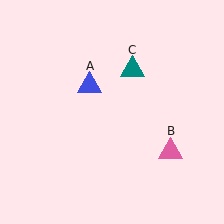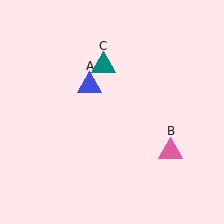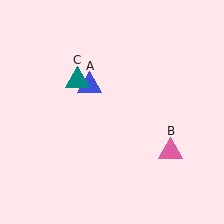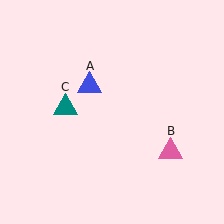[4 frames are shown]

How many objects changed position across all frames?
1 object changed position: teal triangle (object C).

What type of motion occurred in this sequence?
The teal triangle (object C) rotated counterclockwise around the center of the scene.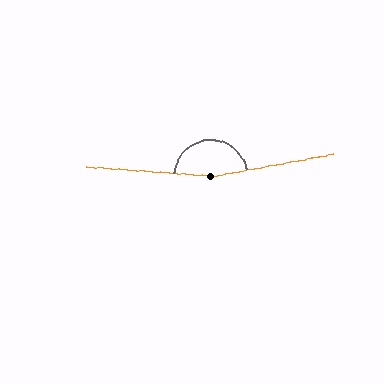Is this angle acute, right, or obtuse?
It is obtuse.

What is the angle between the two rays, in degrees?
Approximately 165 degrees.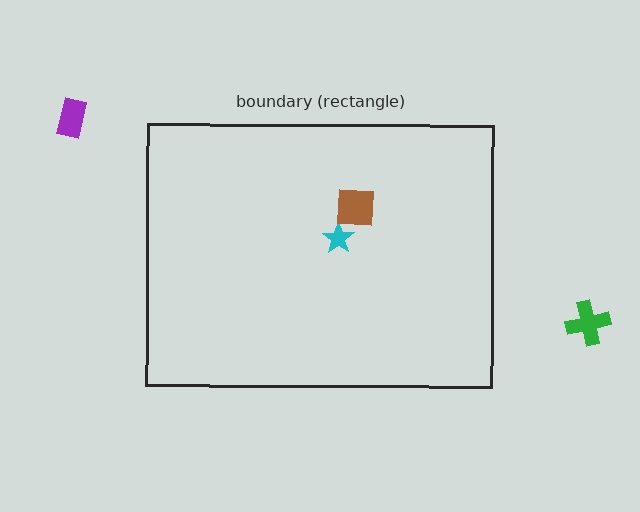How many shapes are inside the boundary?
2 inside, 2 outside.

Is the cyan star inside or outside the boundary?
Inside.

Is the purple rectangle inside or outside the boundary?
Outside.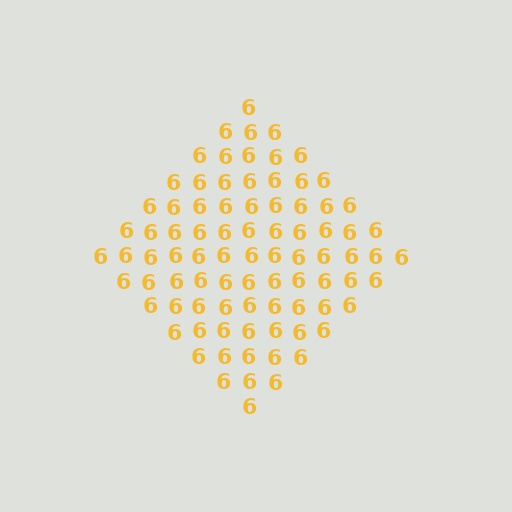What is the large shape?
The large shape is a diamond.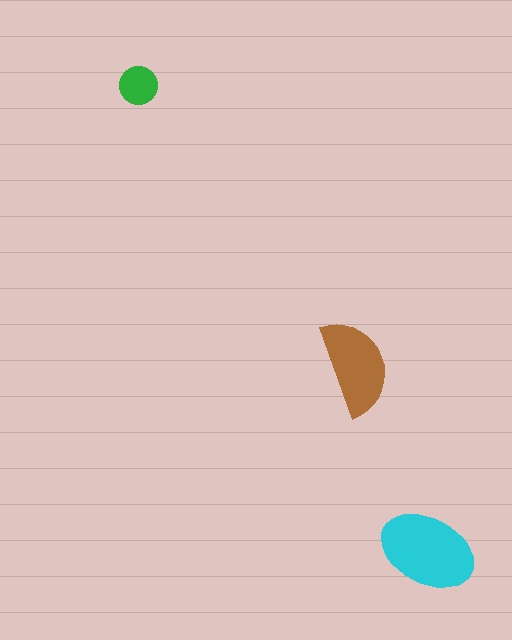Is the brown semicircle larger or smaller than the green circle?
Larger.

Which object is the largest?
The cyan ellipse.